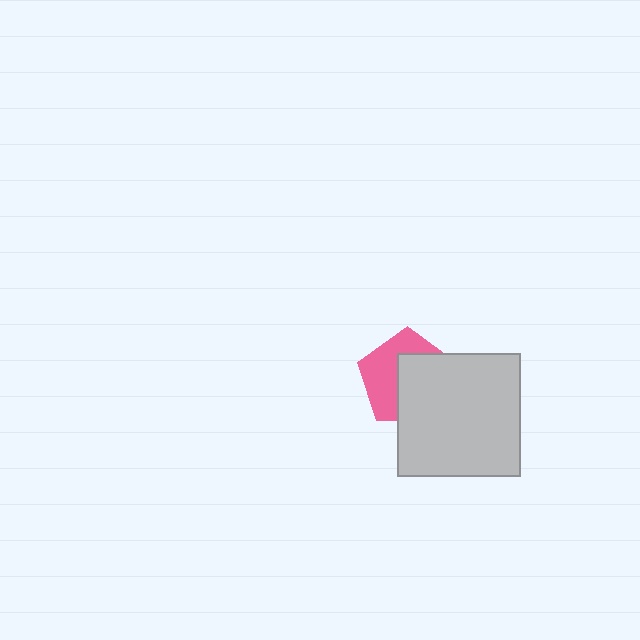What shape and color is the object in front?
The object in front is a light gray square.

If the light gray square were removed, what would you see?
You would see the complete pink pentagon.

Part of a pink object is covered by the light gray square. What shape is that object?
It is a pentagon.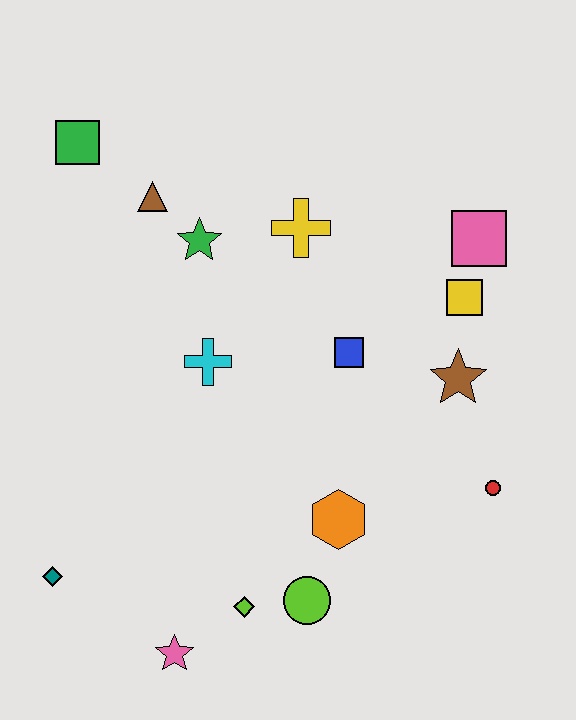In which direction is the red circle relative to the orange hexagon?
The red circle is to the right of the orange hexagon.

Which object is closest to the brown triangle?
The green star is closest to the brown triangle.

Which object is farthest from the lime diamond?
The green square is farthest from the lime diamond.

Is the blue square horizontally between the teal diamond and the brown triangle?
No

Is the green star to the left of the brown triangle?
No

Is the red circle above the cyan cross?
No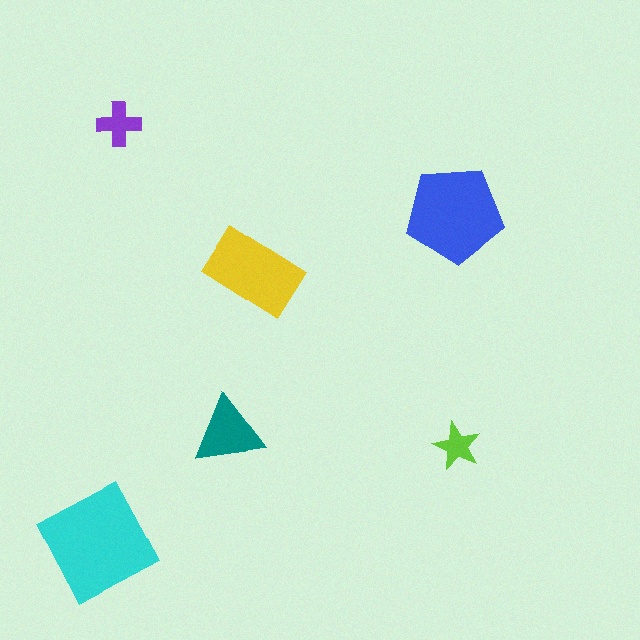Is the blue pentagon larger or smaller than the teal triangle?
Larger.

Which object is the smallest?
The lime star.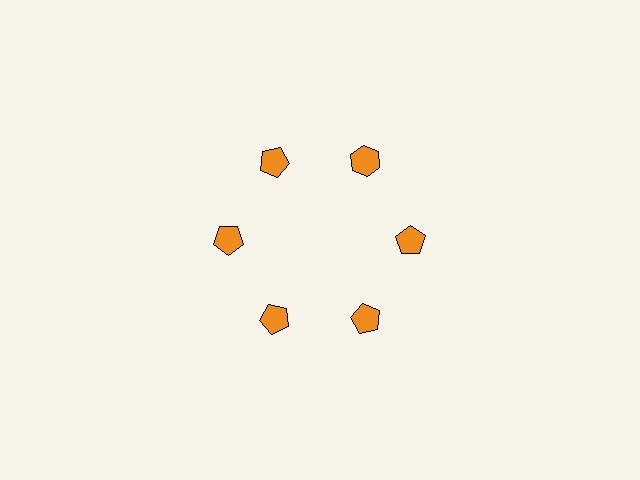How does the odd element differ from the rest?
It has a different shape: hexagon instead of pentagon.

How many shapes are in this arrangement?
There are 6 shapes arranged in a ring pattern.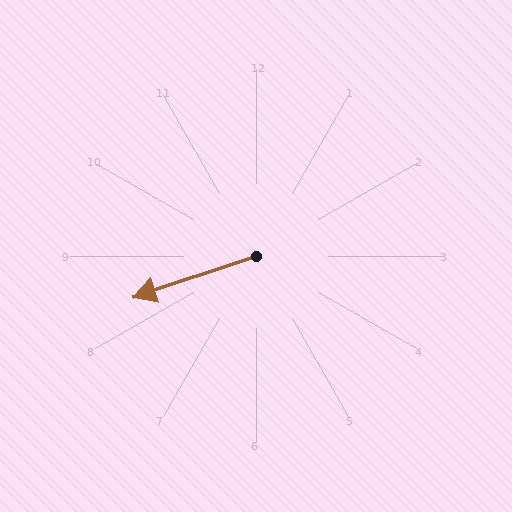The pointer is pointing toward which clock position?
Roughly 8 o'clock.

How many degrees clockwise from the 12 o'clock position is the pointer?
Approximately 252 degrees.